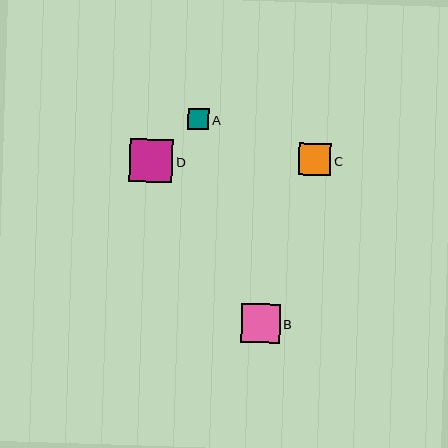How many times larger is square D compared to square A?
Square D is approximately 2.1 times the size of square A.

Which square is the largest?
Square D is the largest with a size of approximately 43 pixels.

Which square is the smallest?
Square A is the smallest with a size of approximately 21 pixels.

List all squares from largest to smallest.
From largest to smallest: D, B, C, A.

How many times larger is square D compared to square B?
Square D is approximately 1.1 times the size of square B.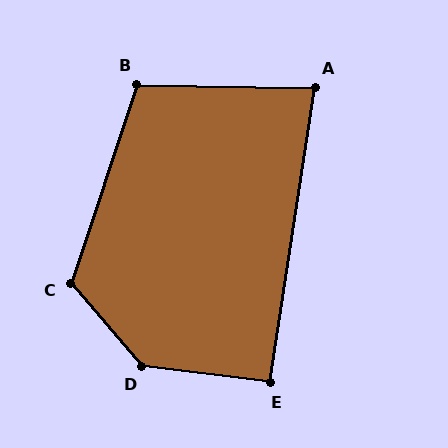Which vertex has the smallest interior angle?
A, at approximately 82 degrees.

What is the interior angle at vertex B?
Approximately 107 degrees (obtuse).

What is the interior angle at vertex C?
Approximately 121 degrees (obtuse).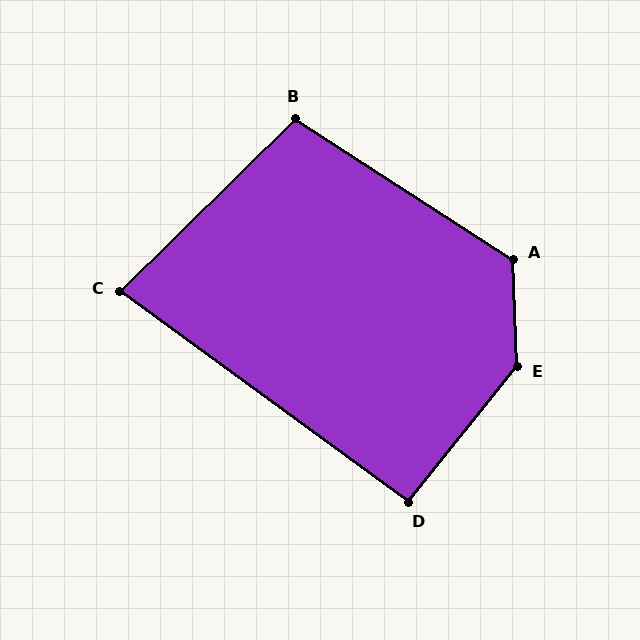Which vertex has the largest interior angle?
E, at approximately 139 degrees.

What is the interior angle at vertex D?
Approximately 93 degrees (approximately right).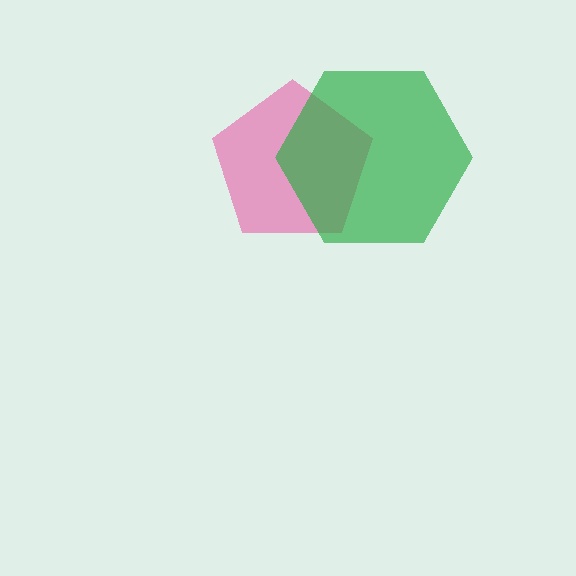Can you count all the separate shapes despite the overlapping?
Yes, there are 2 separate shapes.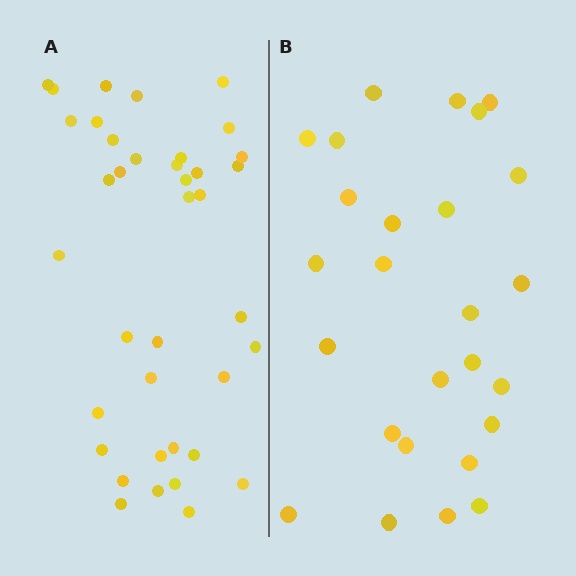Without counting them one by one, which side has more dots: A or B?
Region A (the left region) has more dots.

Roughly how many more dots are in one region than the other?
Region A has roughly 12 or so more dots than region B.